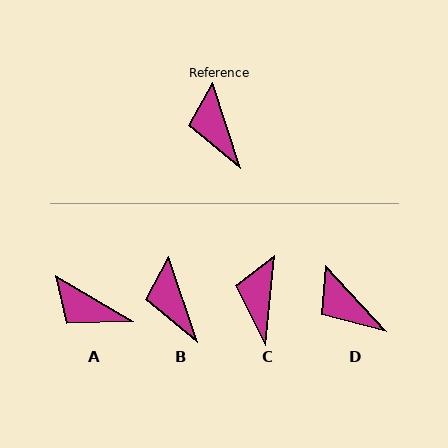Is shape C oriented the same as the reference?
No, it is off by about 24 degrees.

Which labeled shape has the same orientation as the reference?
B.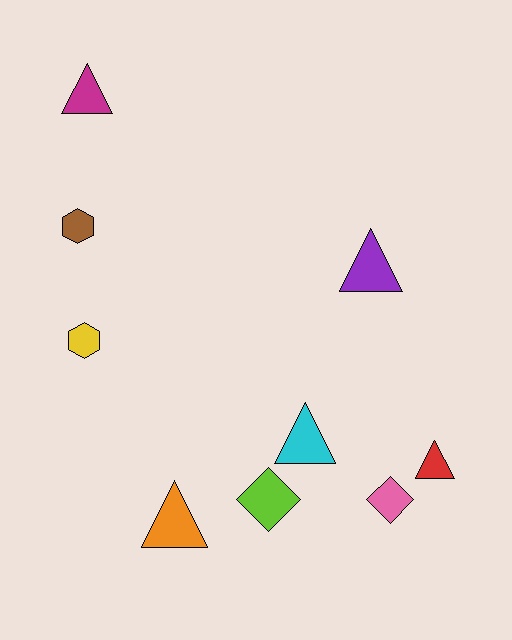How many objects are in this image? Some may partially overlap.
There are 9 objects.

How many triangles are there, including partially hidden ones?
There are 5 triangles.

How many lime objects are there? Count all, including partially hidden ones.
There is 1 lime object.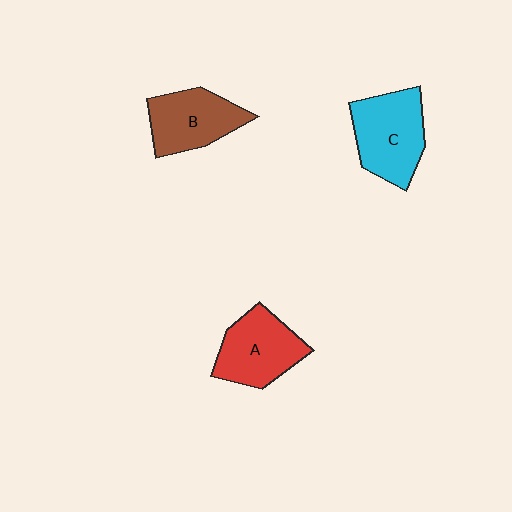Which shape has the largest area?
Shape C (cyan).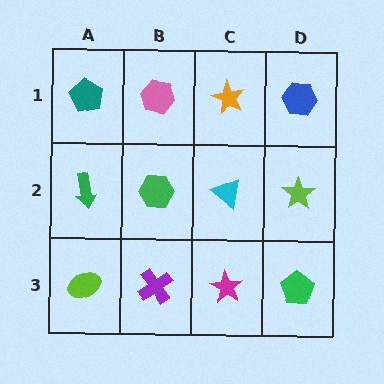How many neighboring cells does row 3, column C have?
3.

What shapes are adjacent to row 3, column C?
A cyan triangle (row 2, column C), a purple cross (row 3, column B), a green pentagon (row 3, column D).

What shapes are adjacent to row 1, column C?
A cyan triangle (row 2, column C), a pink hexagon (row 1, column B), a blue hexagon (row 1, column D).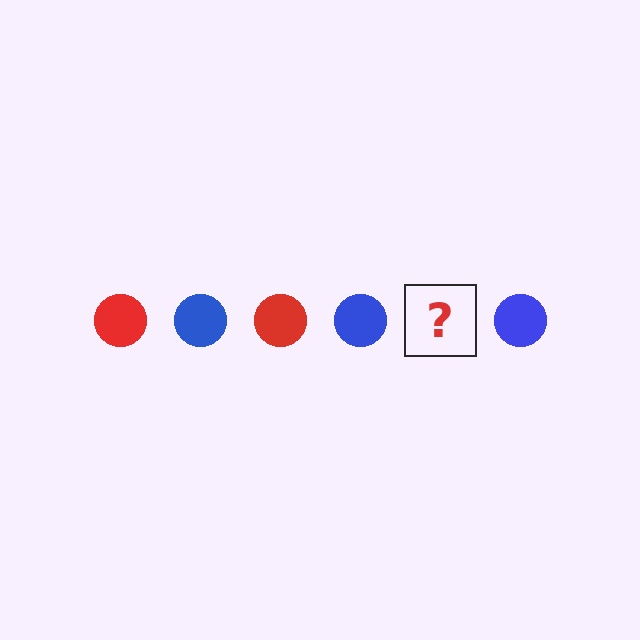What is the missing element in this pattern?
The missing element is a red circle.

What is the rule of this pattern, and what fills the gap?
The rule is that the pattern cycles through red, blue circles. The gap should be filled with a red circle.